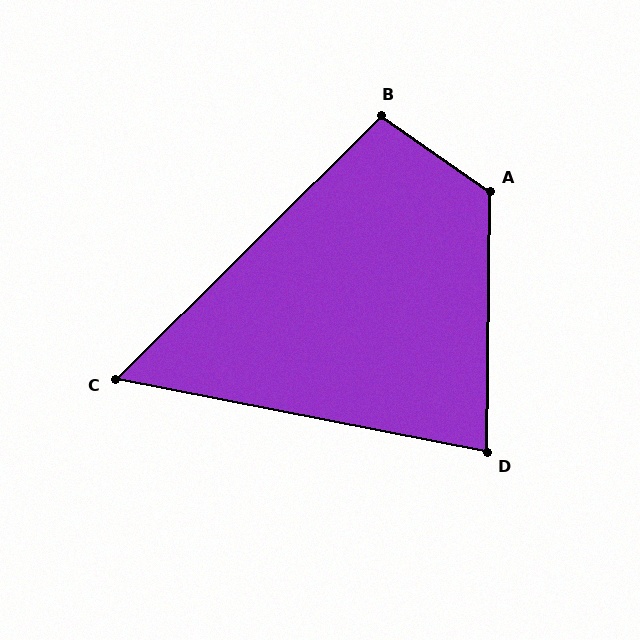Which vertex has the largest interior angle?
A, at approximately 124 degrees.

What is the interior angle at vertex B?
Approximately 100 degrees (obtuse).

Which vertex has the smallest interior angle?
C, at approximately 56 degrees.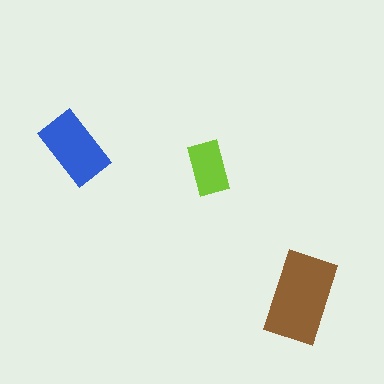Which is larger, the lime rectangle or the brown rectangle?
The brown one.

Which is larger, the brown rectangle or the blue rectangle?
The brown one.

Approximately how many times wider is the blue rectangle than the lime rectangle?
About 1.5 times wider.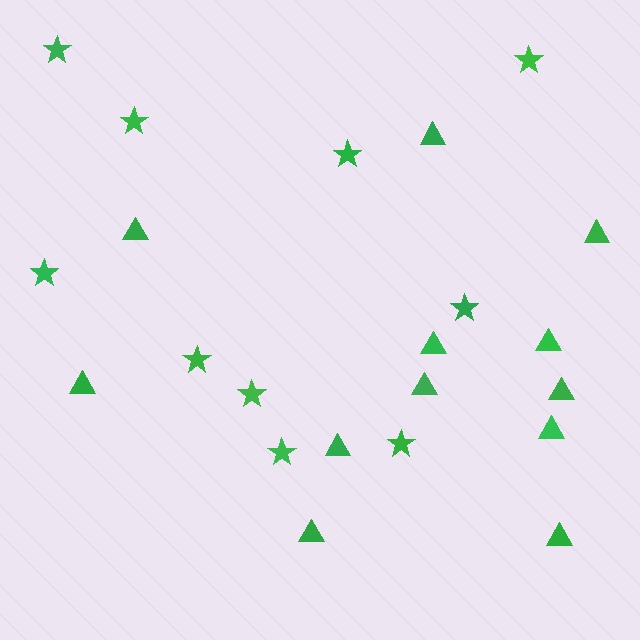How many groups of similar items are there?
There are 2 groups: one group of stars (10) and one group of triangles (12).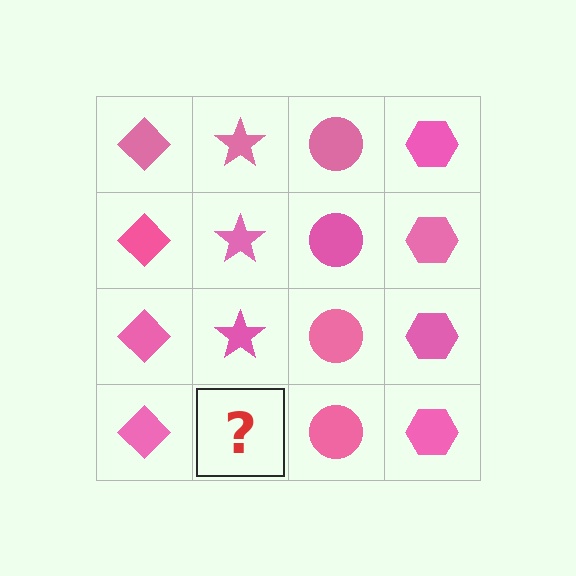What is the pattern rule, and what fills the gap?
The rule is that each column has a consistent shape. The gap should be filled with a pink star.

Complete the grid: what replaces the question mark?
The question mark should be replaced with a pink star.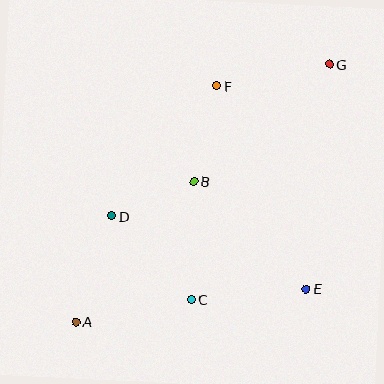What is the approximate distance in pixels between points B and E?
The distance between B and E is approximately 156 pixels.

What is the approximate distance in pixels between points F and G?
The distance between F and G is approximately 115 pixels.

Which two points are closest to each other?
Points B and D are closest to each other.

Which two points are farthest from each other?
Points A and G are farthest from each other.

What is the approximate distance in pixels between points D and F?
The distance between D and F is approximately 167 pixels.